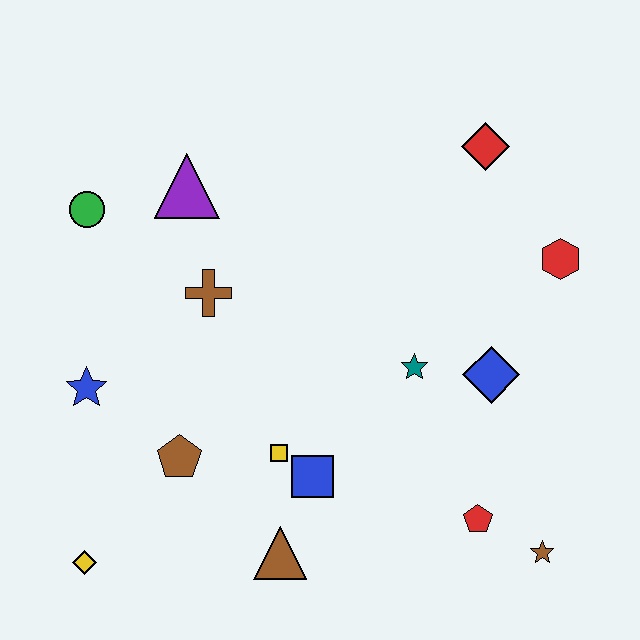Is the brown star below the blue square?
Yes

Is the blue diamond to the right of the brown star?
No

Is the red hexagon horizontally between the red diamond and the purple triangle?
No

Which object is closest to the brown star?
The red pentagon is closest to the brown star.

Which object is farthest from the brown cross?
The brown star is farthest from the brown cross.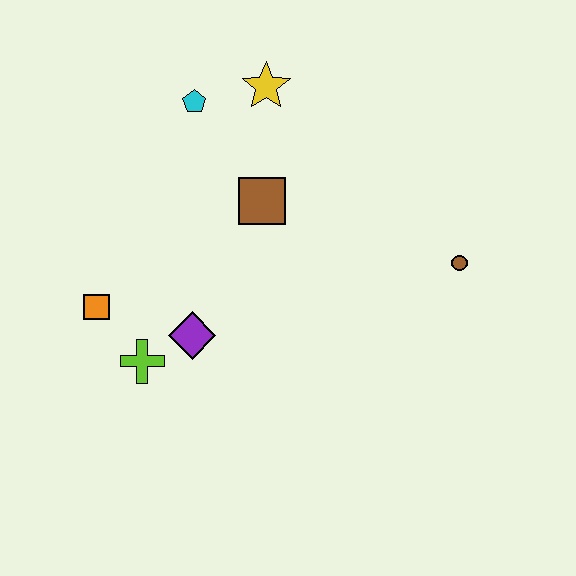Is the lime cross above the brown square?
No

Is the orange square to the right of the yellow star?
No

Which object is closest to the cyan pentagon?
The yellow star is closest to the cyan pentagon.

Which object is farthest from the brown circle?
The orange square is farthest from the brown circle.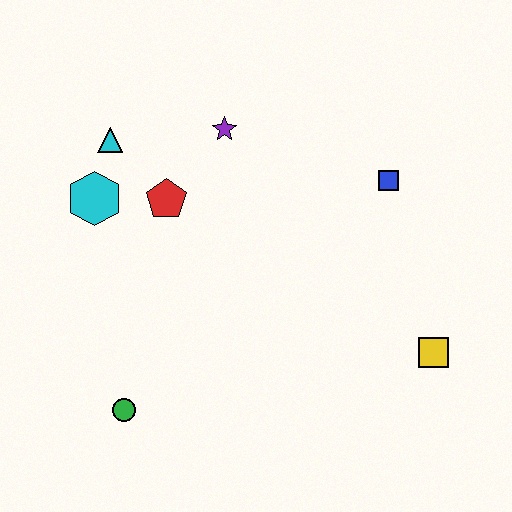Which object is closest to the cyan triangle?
The cyan hexagon is closest to the cyan triangle.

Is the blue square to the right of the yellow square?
No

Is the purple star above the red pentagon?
Yes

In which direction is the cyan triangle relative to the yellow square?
The cyan triangle is to the left of the yellow square.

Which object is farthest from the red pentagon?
The yellow square is farthest from the red pentagon.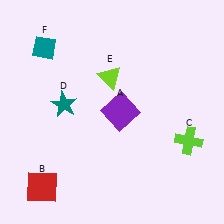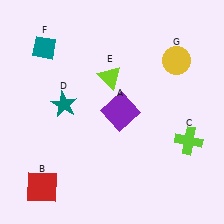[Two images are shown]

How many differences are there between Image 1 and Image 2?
There is 1 difference between the two images.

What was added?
A yellow circle (G) was added in Image 2.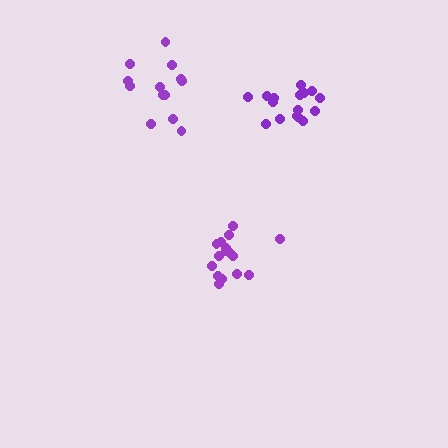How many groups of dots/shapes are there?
There are 3 groups.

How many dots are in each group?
Group 1: 16 dots, Group 2: 16 dots, Group 3: 13 dots (45 total).